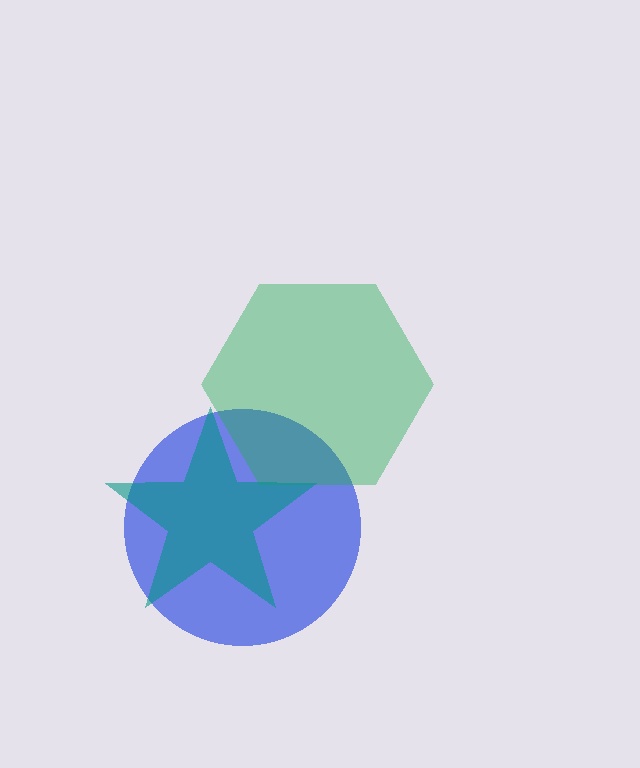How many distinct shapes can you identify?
There are 3 distinct shapes: a blue circle, a green hexagon, a teal star.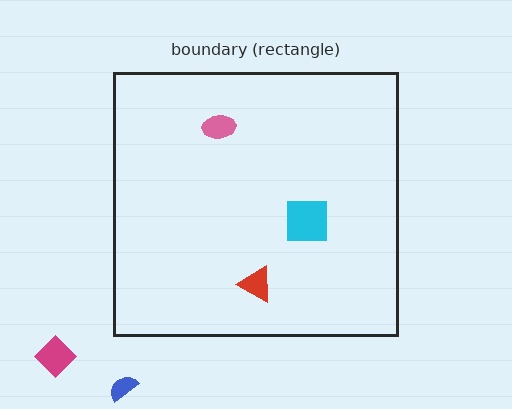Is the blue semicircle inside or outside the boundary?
Outside.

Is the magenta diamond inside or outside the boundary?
Outside.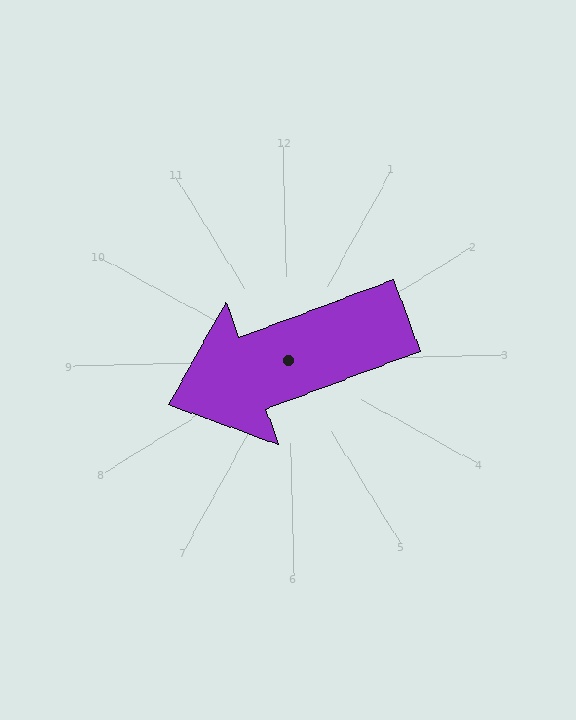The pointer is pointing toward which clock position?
Roughly 8 o'clock.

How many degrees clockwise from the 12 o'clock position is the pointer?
Approximately 251 degrees.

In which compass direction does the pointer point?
West.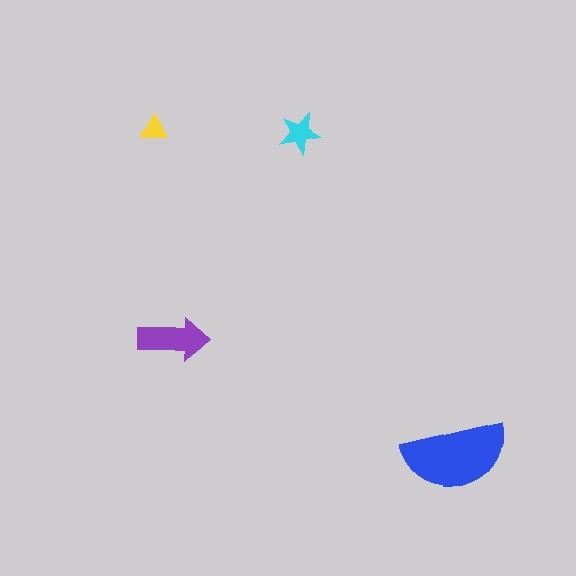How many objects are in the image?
There are 4 objects in the image.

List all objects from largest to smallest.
The blue semicircle, the purple arrow, the cyan star, the yellow triangle.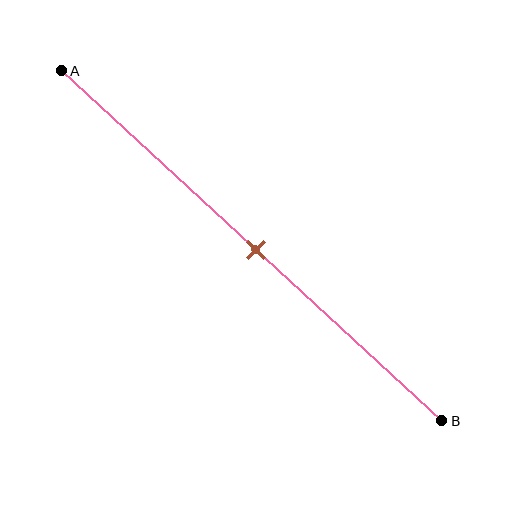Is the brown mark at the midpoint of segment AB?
Yes, the mark is approximately at the midpoint.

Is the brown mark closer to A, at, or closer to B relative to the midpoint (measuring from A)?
The brown mark is approximately at the midpoint of segment AB.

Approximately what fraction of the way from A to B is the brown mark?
The brown mark is approximately 50% of the way from A to B.